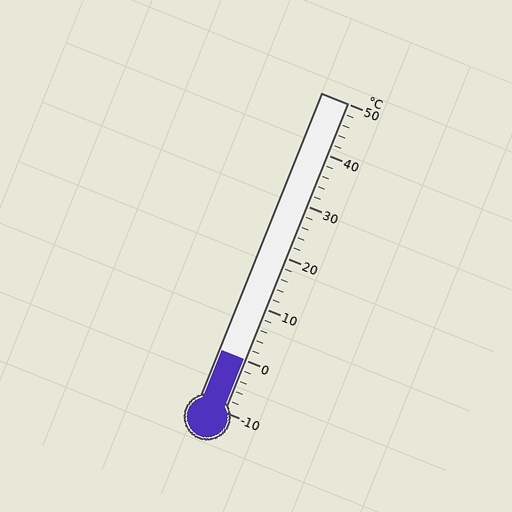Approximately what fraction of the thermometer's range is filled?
The thermometer is filled to approximately 15% of its range.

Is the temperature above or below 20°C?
The temperature is below 20°C.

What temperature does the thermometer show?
The thermometer shows approximately 0°C.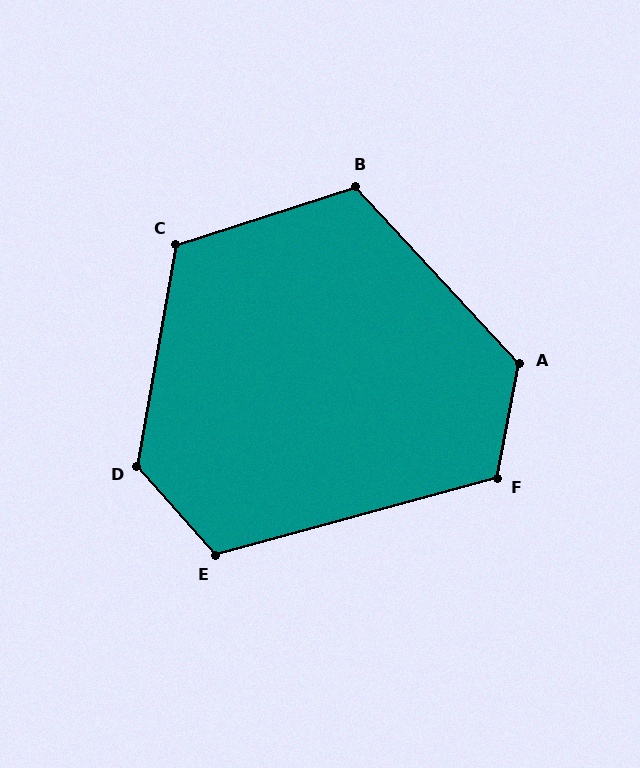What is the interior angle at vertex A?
Approximately 126 degrees (obtuse).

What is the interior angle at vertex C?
Approximately 118 degrees (obtuse).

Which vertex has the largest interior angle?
D, at approximately 129 degrees.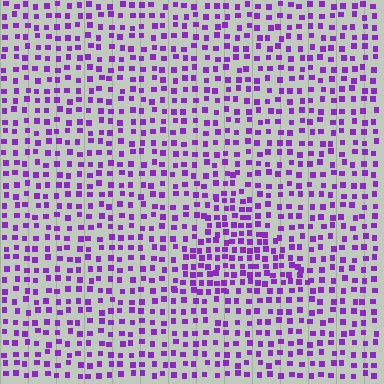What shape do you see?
I see a triangle.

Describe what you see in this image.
The image contains small purple elements arranged at two different densities. A triangle-shaped region is visible where the elements are more densely packed than the surrounding area.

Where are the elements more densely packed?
The elements are more densely packed inside the triangle boundary.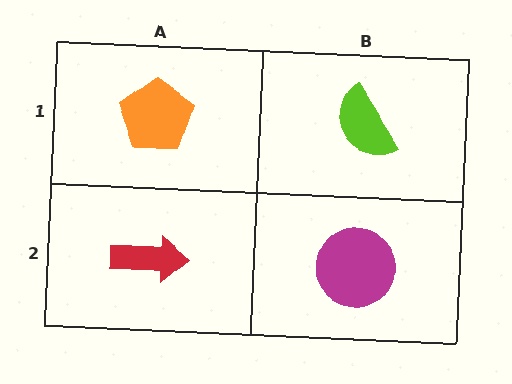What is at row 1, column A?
An orange pentagon.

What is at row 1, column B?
A lime semicircle.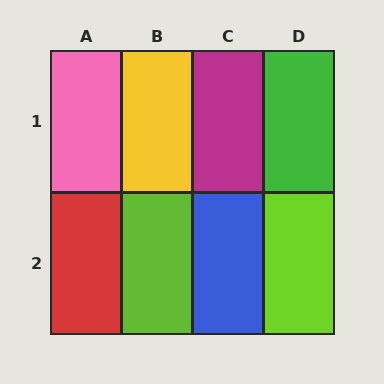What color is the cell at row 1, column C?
Magenta.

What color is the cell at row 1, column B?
Yellow.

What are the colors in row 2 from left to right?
Red, lime, blue, lime.